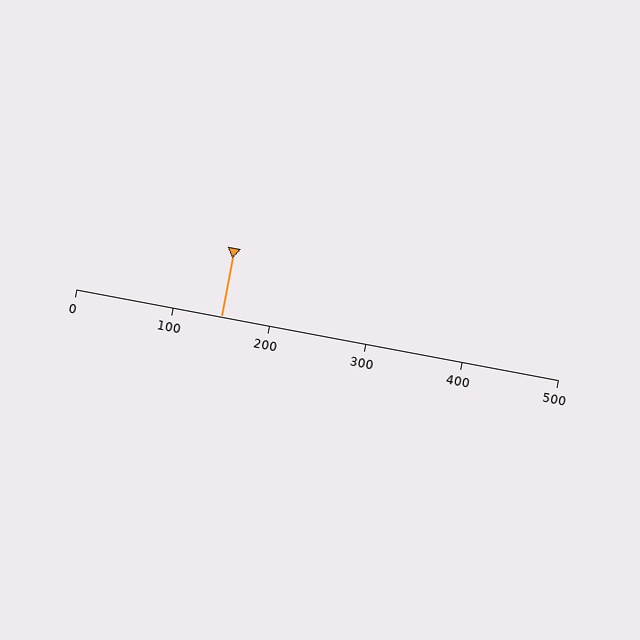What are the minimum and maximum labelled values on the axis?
The axis runs from 0 to 500.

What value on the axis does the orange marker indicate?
The marker indicates approximately 150.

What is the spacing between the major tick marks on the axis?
The major ticks are spaced 100 apart.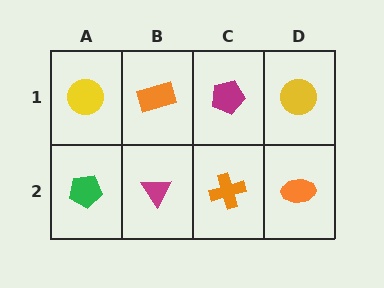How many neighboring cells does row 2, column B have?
3.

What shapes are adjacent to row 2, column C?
A magenta pentagon (row 1, column C), a magenta triangle (row 2, column B), an orange ellipse (row 2, column D).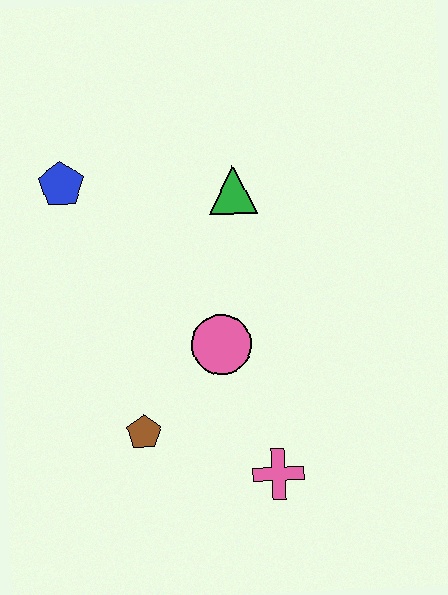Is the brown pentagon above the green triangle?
No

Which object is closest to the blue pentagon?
The green triangle is closest to the blue pentagon.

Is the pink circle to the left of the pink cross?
Yes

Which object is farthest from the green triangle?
The pink cross is farthest from the green triangle.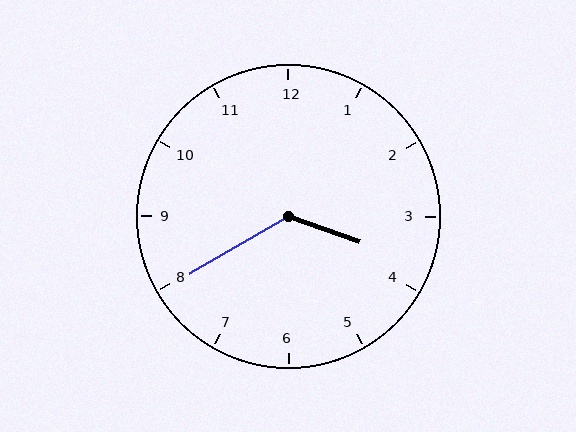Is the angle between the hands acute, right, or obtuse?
It is obtuse.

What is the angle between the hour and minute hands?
Approximately 130 degrees.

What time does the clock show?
3:40.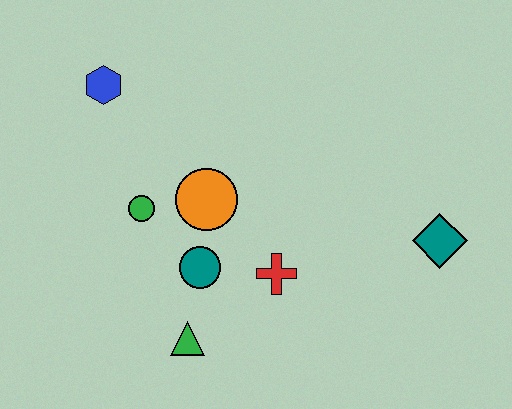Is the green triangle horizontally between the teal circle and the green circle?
Yes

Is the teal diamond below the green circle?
Yes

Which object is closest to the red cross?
The teal circle is closest to the red cross.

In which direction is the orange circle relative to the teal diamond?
The orange circle is to the left of the teal diamond.